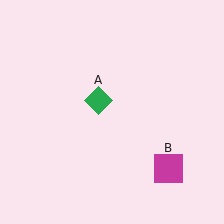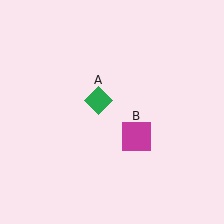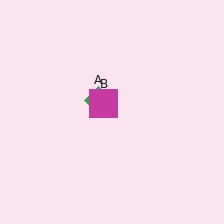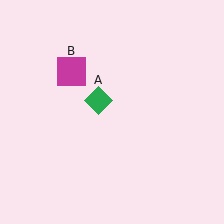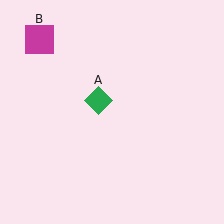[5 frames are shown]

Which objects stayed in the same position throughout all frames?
Green diamond (object A) remained stationary.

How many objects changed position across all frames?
1 object changed position: magenta square (object B).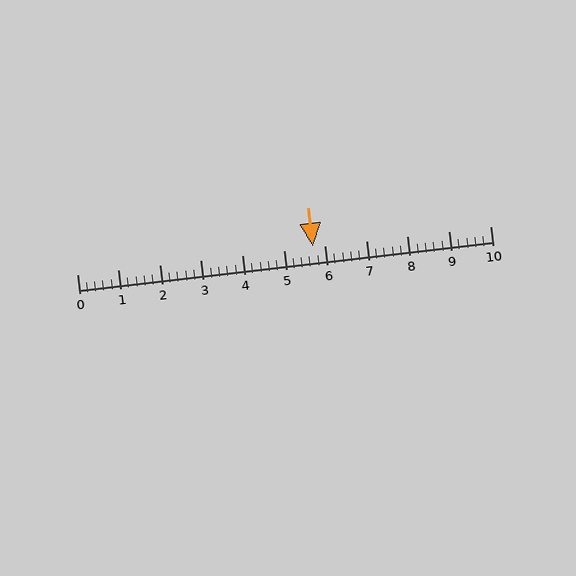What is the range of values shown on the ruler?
The ruler shows values from 0 to 10.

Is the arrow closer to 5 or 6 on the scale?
The arrow is closer to 6.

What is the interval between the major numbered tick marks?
The major tick marks are spaced 1 units apart.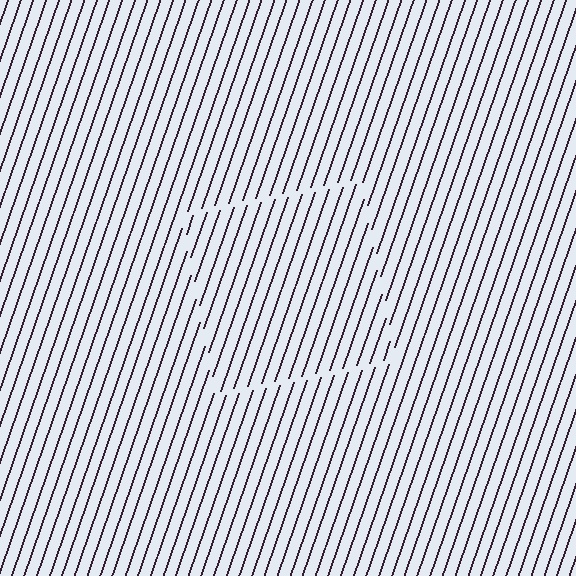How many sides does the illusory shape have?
4 sides — the line-ends trace a square.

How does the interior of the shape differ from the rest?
The interior of the shape contains the same grating, shifted by half a period — the contour is defined by the phase discontinuity where line-ends from the inner and outer gratings abut.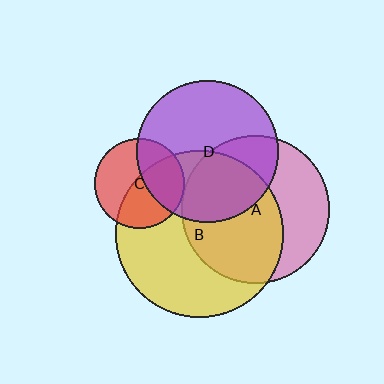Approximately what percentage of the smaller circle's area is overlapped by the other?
Approximately 40%.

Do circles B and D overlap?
Yes.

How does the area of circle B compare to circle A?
Approximately 1.3 times.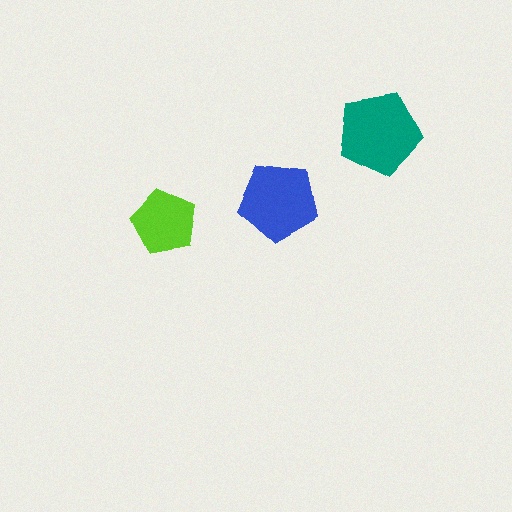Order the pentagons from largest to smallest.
the teal one, the blue one, the lime one.